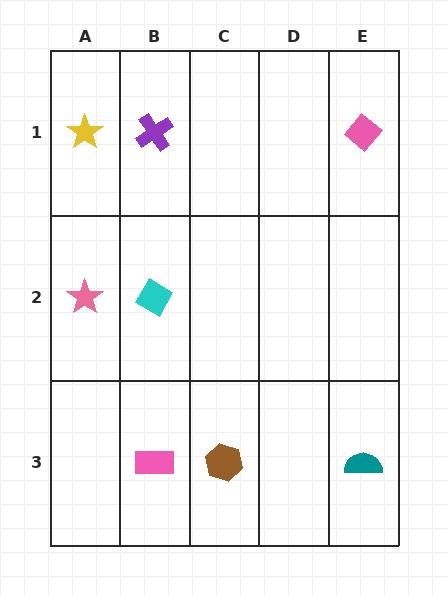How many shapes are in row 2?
2 shapes.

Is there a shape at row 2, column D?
No, that cell is empty.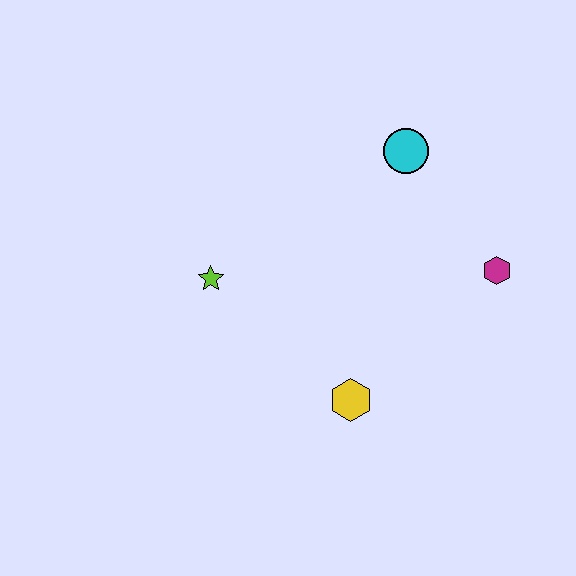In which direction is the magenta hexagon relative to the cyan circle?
The magenta hexagon is below the cyan circle.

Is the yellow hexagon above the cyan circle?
No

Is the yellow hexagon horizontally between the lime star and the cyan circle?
Yes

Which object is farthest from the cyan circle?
The yellow hexagon is farthest from the cyan circle.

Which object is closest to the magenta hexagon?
The cyan circle is closest to the magenta hexagon.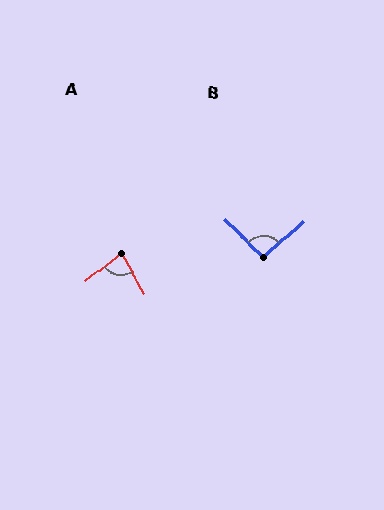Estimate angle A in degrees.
Approximately 81 degrees.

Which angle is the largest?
B, at approximately 95 degrees.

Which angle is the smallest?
A, at approximately 81 degrees.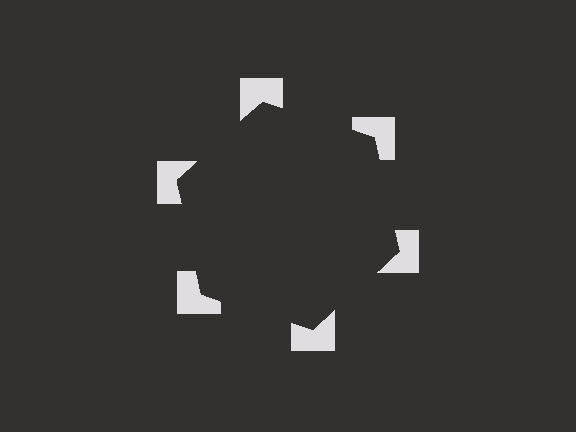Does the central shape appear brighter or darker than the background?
It typically appears slightly darker than the background, even though no actual brightness change is drawn.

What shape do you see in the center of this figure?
An illusory hexagon — its edges are inferred from the aligned wedge cuts in the notched squares, not physically drawn.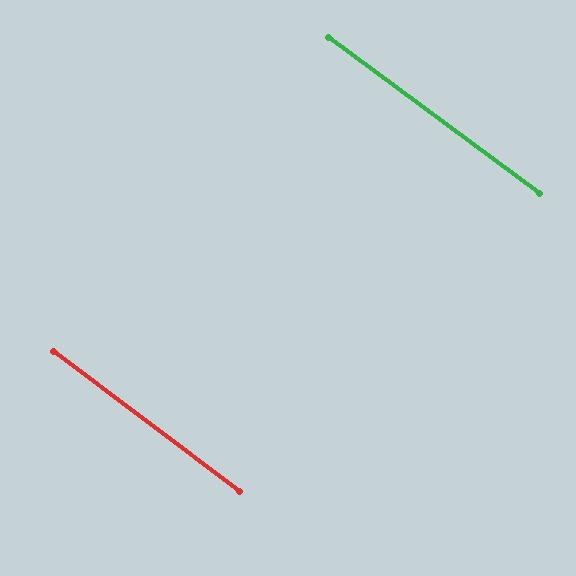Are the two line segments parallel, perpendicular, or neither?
Parallel — their directions differ by only 0.6°.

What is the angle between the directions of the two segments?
Approximately 1 degree.